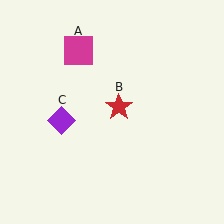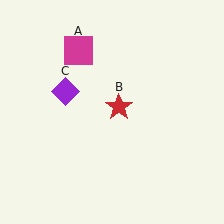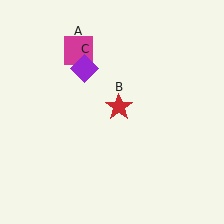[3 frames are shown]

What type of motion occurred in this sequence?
The purple diamond (object C) rotated clockwise around the center of the scene.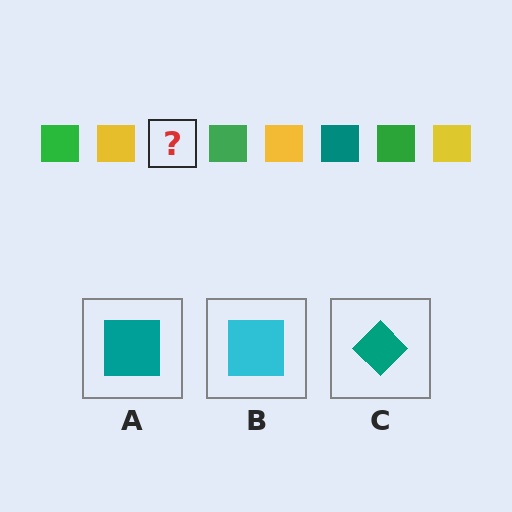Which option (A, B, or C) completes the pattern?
A.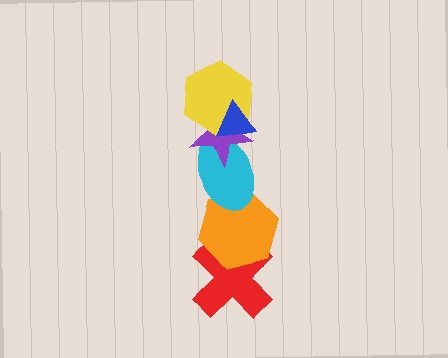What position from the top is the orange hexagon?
The orange hexagon is 5th from the top.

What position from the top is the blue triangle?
The blue triangle is 1st from the top.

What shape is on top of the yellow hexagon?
The blue triangle is on top of the yellow hexagon.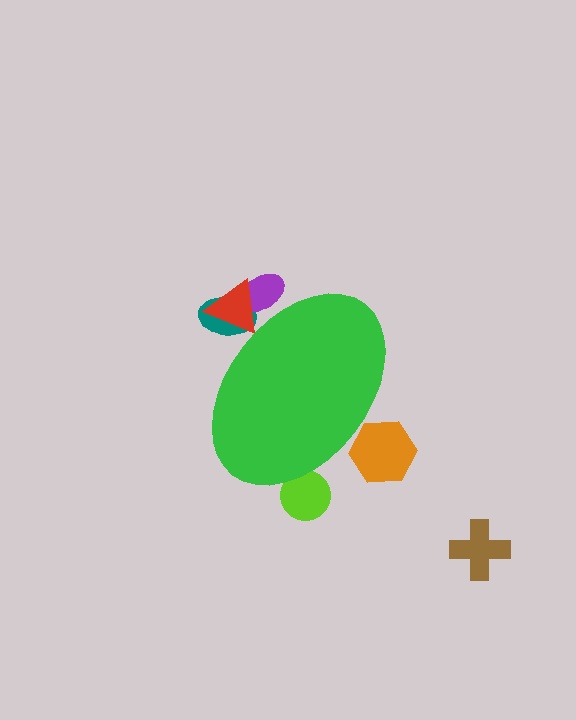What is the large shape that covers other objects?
A green ellipse.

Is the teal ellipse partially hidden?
Yes, the teal ellipse is partially hidden behind the green ellipse.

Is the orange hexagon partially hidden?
Yes, the orange hexagon is partially hidden behind the green ellipse.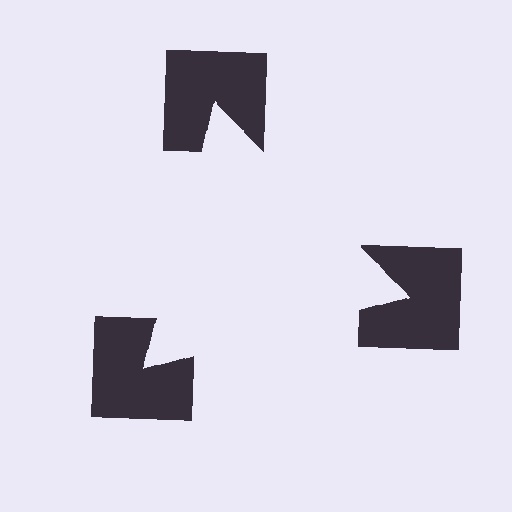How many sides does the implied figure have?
3 sides.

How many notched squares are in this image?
There are 3 — one at each vertex of the illusory triangle.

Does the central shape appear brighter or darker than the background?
It typically appears slightly brighter than the background, even though no actual brightness change is drawn.